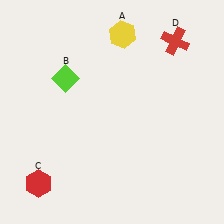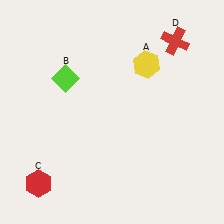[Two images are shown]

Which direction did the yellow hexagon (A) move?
The yellow hexagon (A) moved down.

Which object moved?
The yellow hexagon (A) moved down.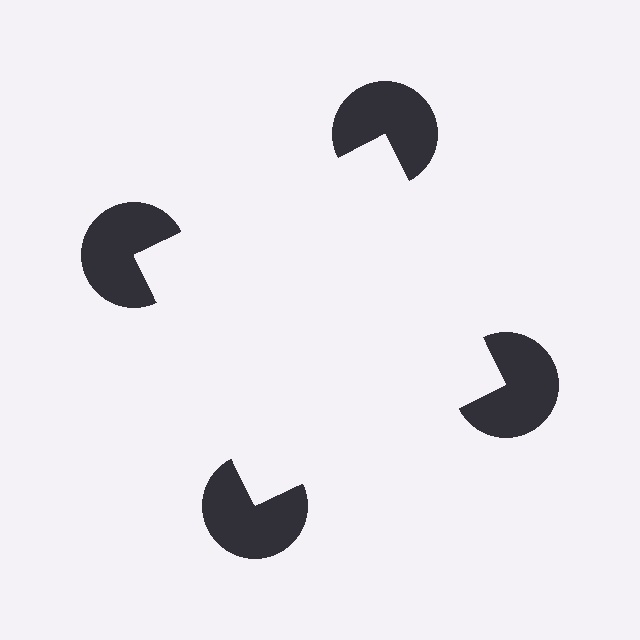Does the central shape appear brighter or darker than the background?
It typically appears slightly brighter than the background, even though no actual brightness change is drawn.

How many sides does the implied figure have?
4 sides.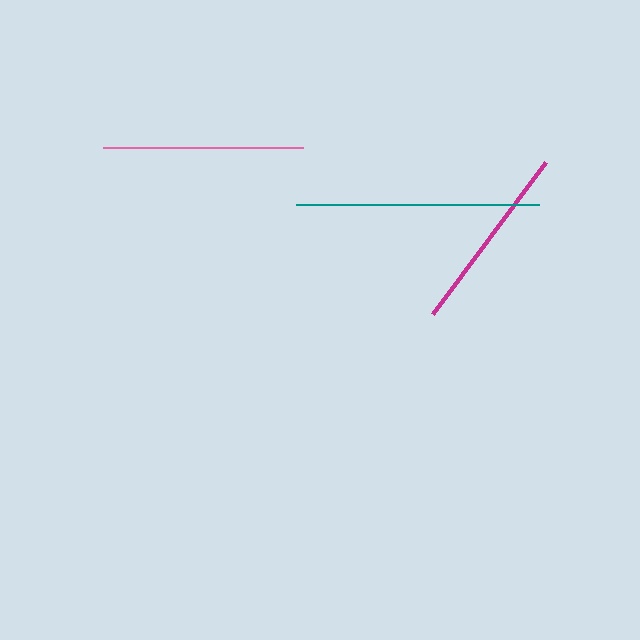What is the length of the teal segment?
The teal segment is approximately 243 pixels long.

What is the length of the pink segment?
The pink segment is approximately 201 pixels long.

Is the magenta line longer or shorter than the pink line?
The pink line is longer than the magenta line.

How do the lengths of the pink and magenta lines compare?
The pink and magenta lines are approximately the same length.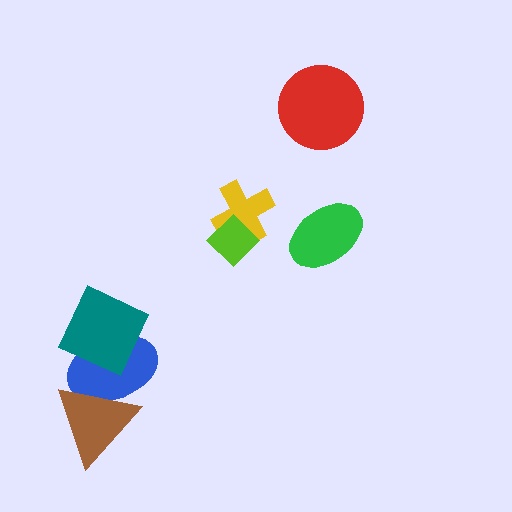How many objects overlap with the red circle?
0 objects overlap with the red circle.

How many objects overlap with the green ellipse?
0 objects overlap with the green ellipse.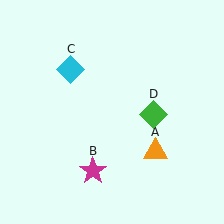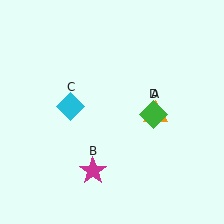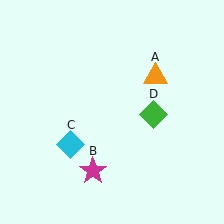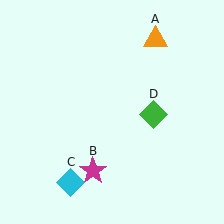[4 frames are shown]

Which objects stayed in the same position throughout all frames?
Magenta star (object B) and green diamond (object D) remained stationary.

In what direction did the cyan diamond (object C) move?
The cyan diamond (object C) moved down.